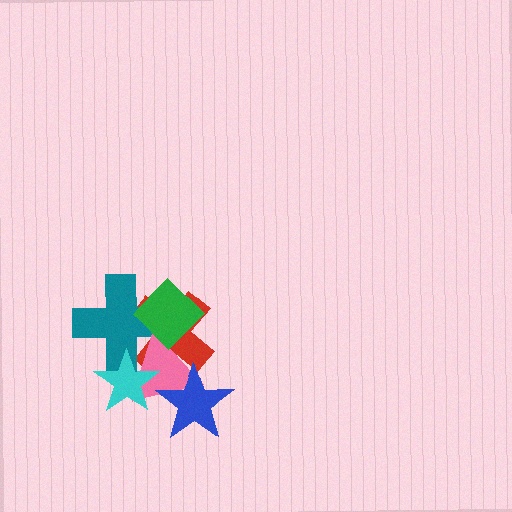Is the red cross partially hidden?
Yes, it is partially covered by another shape.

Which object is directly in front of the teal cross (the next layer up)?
The pink triangle is directly in front of the teal cross.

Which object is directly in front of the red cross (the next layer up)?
The teal cross is directly in front of the red cross.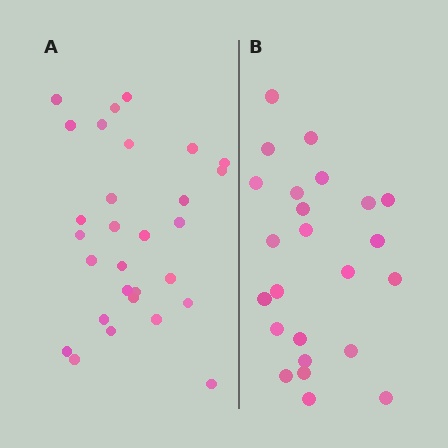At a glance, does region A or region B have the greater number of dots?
Region A (the left region) has more dots.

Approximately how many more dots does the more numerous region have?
Region A has about 5 more dots than region B.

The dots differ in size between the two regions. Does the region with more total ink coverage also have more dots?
No. Region B has more total ink coverage because its dots are larger, but region A actually contains more individual dots. Total area can be misleading — the number of items is what matters here.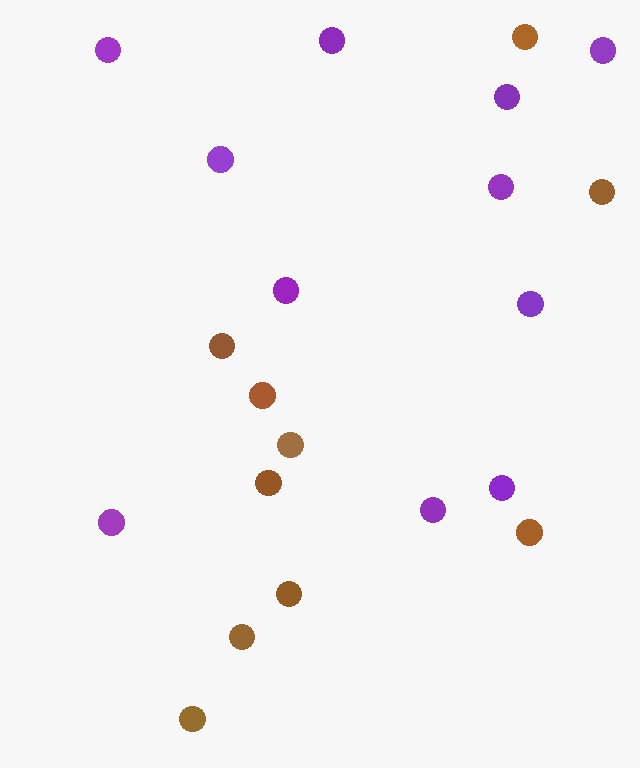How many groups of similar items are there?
There are 2 groups: one group of brown circles (10) and one group of purple circles (11).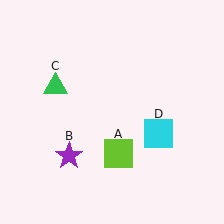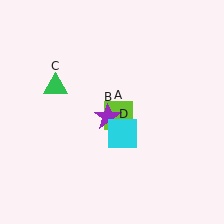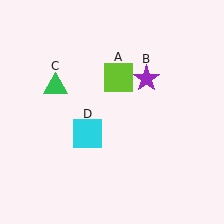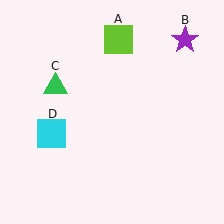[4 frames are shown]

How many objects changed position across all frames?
3 objects changed position: lime square (object A), purple star (object B), cyan square (object D).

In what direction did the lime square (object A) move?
The lime square (object A) moved up.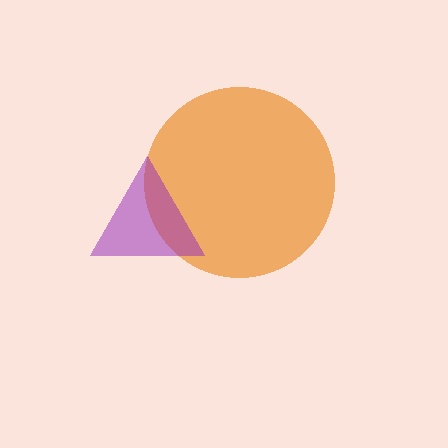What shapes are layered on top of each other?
The layered shapes are: an orange circle, a purple triangle.